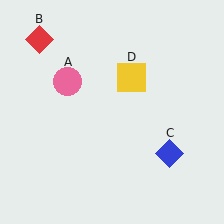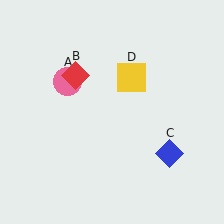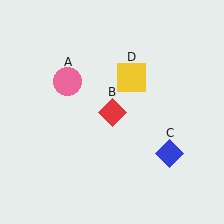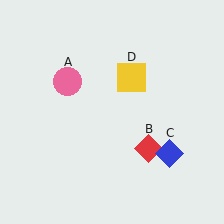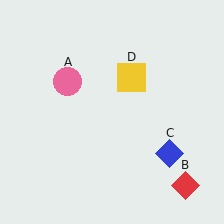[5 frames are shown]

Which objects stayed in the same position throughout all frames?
Pink circle (object A) and blue diamond (object C) and yellow square (object D) remained stationary.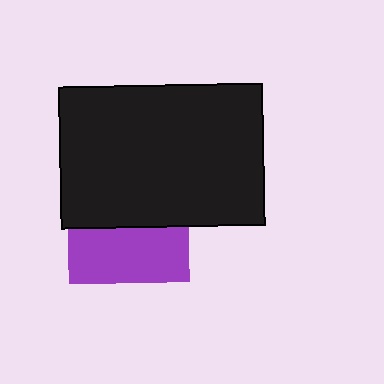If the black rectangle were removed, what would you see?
You would see the complete purple square.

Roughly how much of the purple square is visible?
About half of it is visible (roughly 45%).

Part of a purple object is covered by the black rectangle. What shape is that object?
It is a square.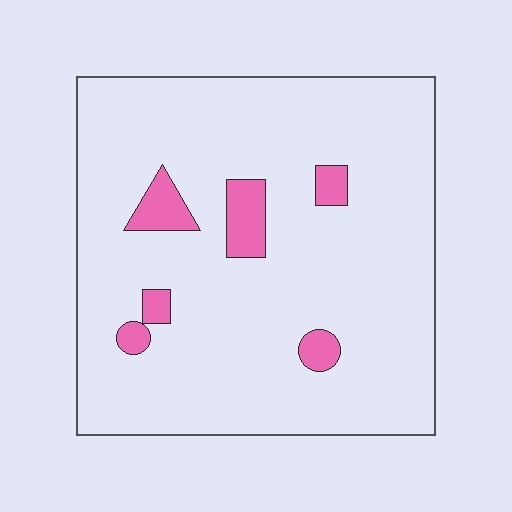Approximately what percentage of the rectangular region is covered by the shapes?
Approximately 10%.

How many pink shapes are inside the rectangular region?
6.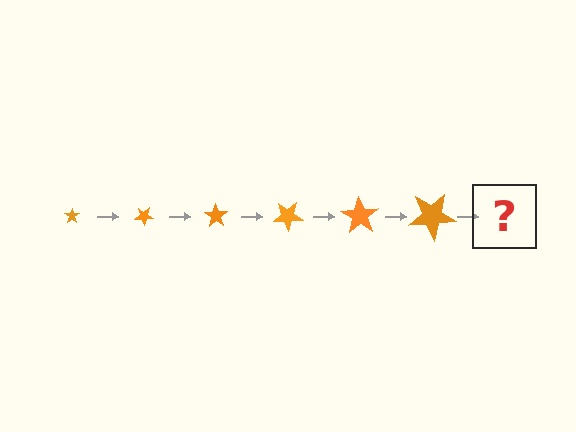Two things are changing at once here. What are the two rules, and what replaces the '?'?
The two rules are that the star grows larger each step and it rotates 35 degrees each step. The '?' should be a star, larger than the previous one and rotated 210 degrees from the start.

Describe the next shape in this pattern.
It should be a star, larger than the previous one and rotated 210 degrees from the start.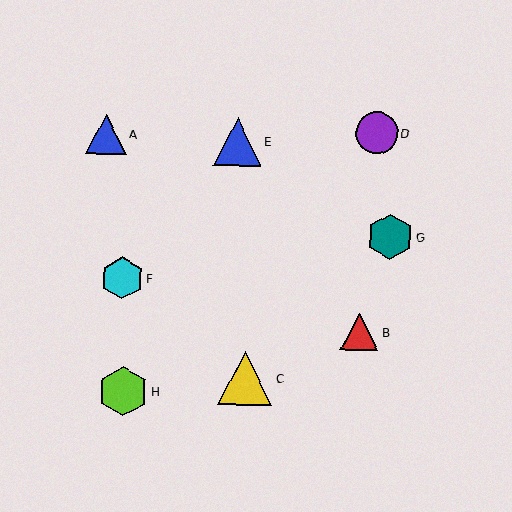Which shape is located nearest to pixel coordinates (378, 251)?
The teal hexagon (labeled G) at (390, 237) is nearest to that location.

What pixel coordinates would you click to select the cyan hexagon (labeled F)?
Click at (122, 278) to select the cyan hexagon F.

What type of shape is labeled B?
Shape B is a red triangle.